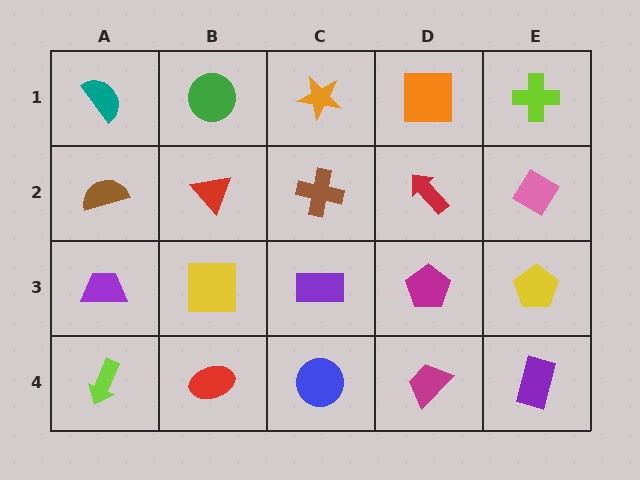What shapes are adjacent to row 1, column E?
A pink diamond (row 2, column E), an orange square (row 1, column D).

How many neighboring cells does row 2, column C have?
4.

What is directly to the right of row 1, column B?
An orange star.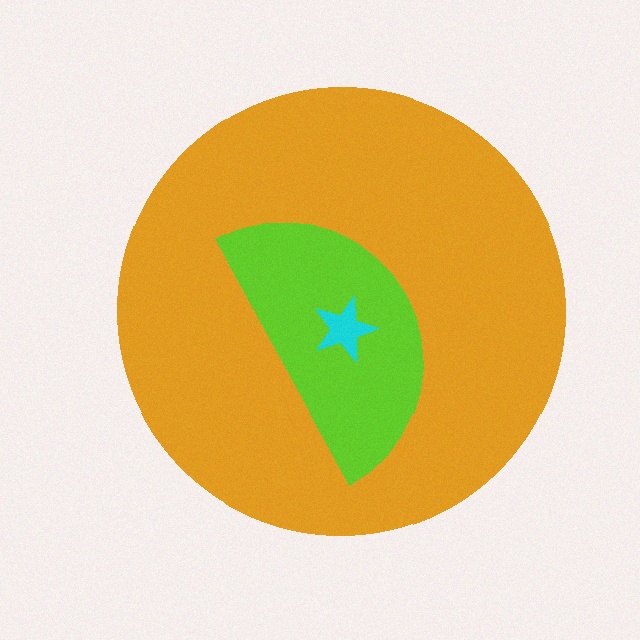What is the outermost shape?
The orange circle.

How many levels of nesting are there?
3.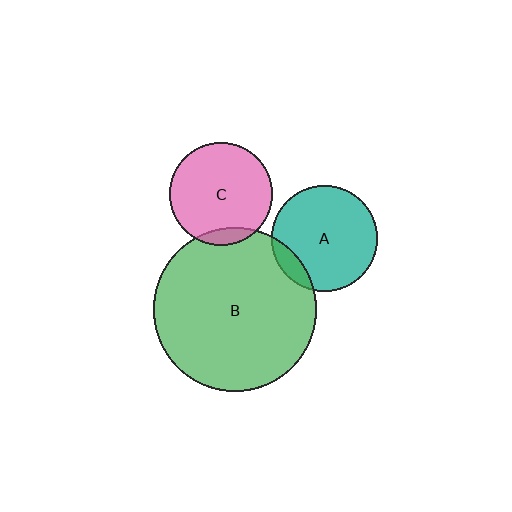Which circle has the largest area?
Circle B (green).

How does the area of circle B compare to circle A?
Approximately 2.4 times.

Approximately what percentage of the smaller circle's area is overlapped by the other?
Approximately 10%.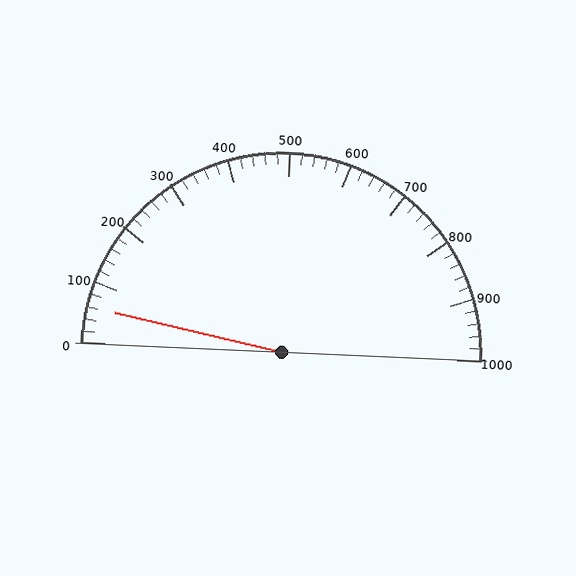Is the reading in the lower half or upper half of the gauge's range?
The reading is in the lower half of the range (0 to 1000).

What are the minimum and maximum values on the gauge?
The gauge ranges from 0 to 1000.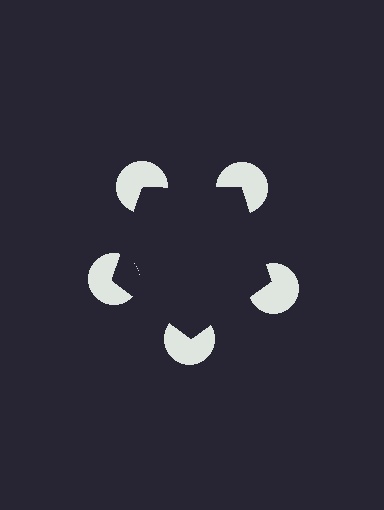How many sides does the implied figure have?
5 sides.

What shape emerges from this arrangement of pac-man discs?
An illusory pentagon — its edges are inferred from the aligned wedge cuts in the pac-man discs, not physically drawn.